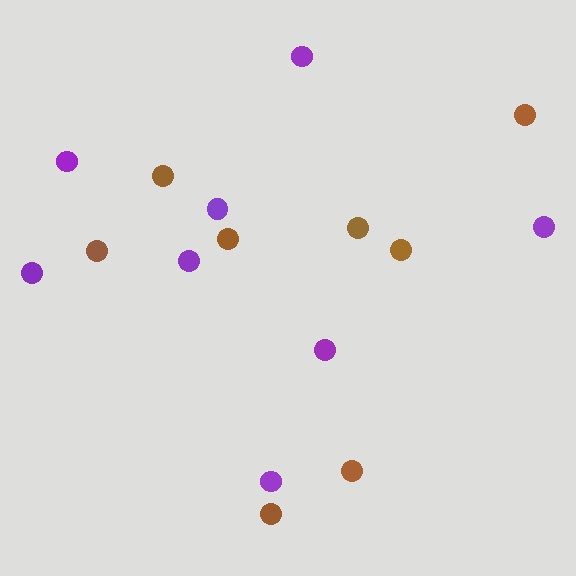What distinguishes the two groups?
There are 2 groups: one group of brown circles (8) and one group of purple circles (8).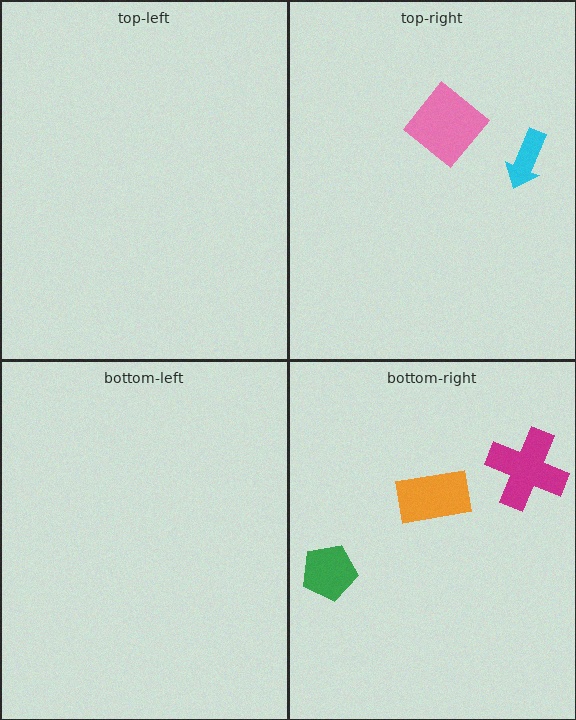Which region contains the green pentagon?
The bottom-right region.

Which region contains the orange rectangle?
The bottom-right region.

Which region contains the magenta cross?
The bottom-right region.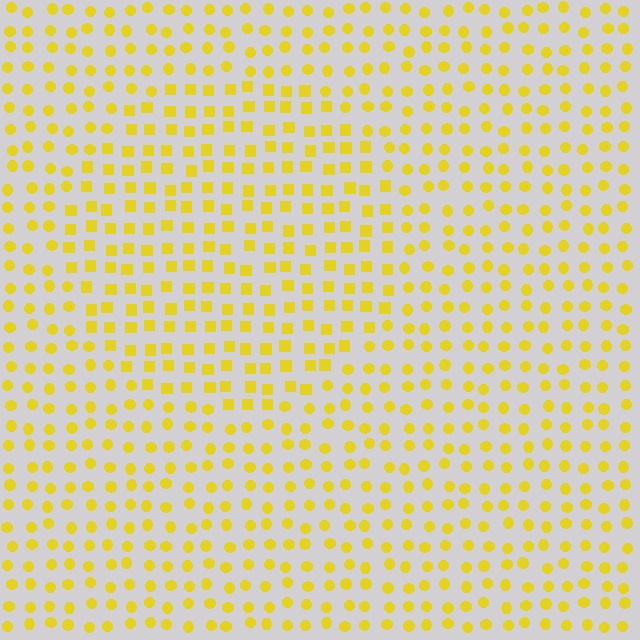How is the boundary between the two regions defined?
The boundary is defined by a change in element shape: squares inside vs. circles outside. All elements share the same color and spacing.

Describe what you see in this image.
The image is filled with small yellow elements arranged in a uniform grid. A circle-shaped region contains squares, while the surrounding area contains circles. The boundary is defined purely by the change in element shape.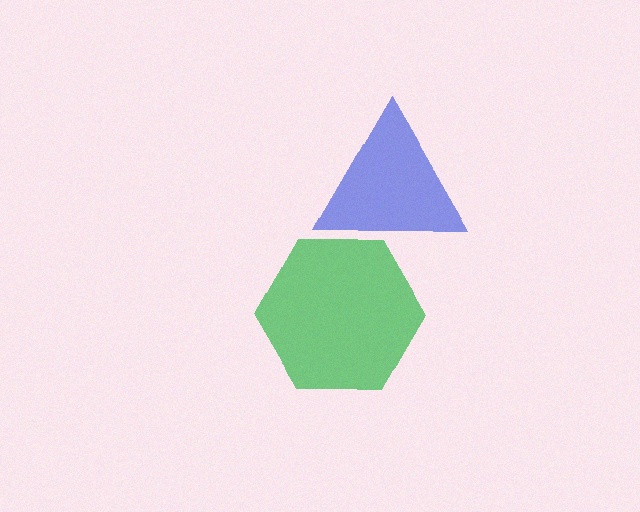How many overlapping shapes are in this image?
There are 2 overlapping shapes in the image.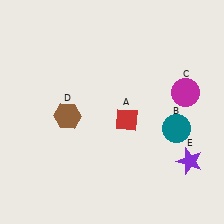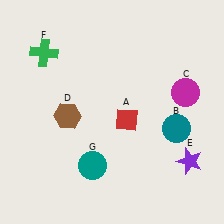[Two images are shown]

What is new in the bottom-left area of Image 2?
A teal circle (G) was added in the bottom-left area of Image 2.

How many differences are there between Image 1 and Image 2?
There are 2 differences between the two images.